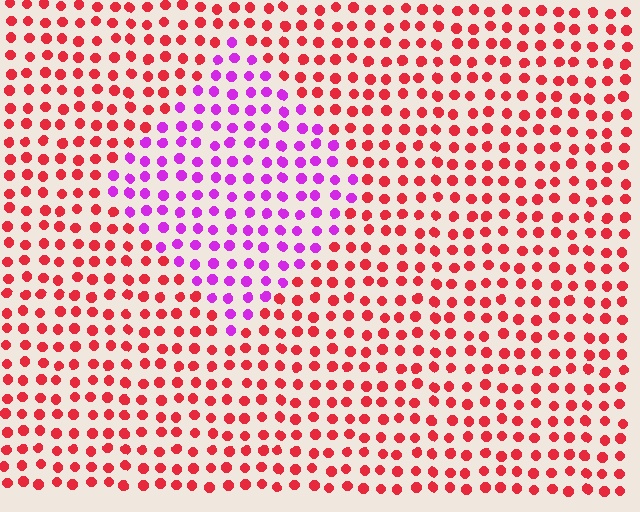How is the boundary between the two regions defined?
The boundary is defined purely by a slight shift in hue (about 60 degrees). Spacing, size, and orientation are identical on both sides.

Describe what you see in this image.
The image is filled with small red elements in a uniform arrangement. A diamond-shaped region is visible where the elements are tinted to a slightly different hue, forming a subtle color boundary.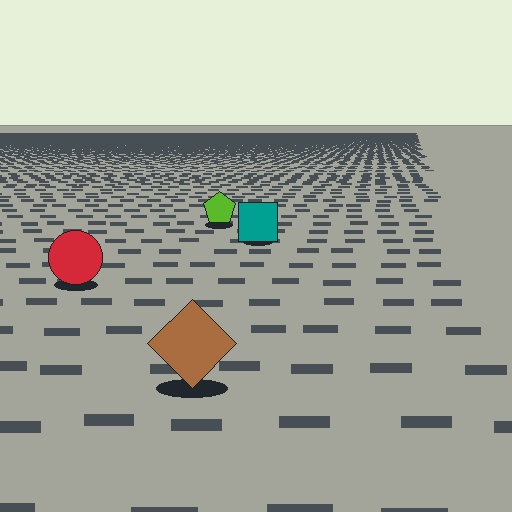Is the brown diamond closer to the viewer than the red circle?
Yes. The brown diamond is closer — you can tell from the texture gradient: the ground texture is coarser near it.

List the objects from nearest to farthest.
From nearest to farthest: the brown diamond, the red circle, the teal square, the lime pentagon.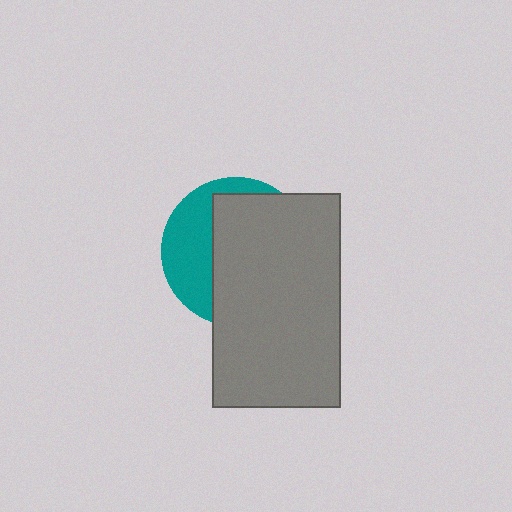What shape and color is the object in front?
The object in front is a gray rectangle.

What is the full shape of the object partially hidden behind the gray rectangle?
The partially hidden object is a teal circle.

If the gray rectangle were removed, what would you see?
You would see the complete teal circle.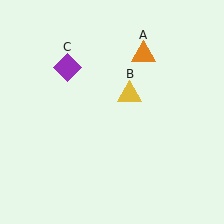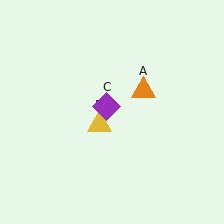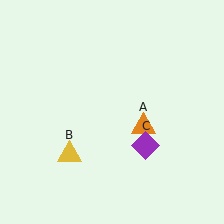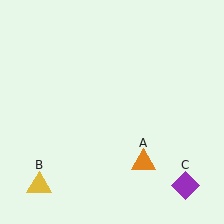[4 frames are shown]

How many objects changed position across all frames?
3 objects changed position: orange triangle (object A), yellow triangle (object B), purple diamond (object C).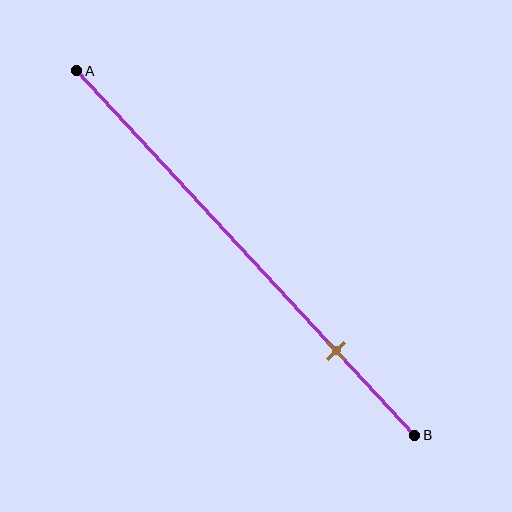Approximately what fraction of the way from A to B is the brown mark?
The brown mark is approximately 75% of the way from A to B.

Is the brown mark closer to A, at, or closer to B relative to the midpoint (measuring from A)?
The brown mark is closer to point B than the midpoint of segment AB.